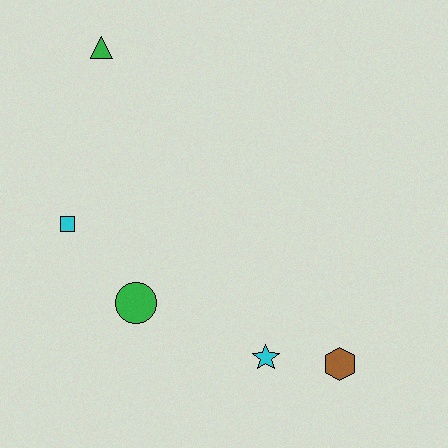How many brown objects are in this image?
There is 1 brown object.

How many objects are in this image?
There are 5 objects.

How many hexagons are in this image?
There is 1 hexagon.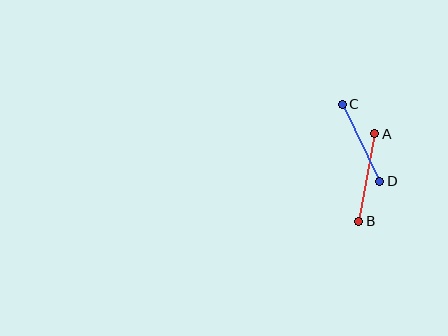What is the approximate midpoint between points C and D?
The midpoint is at approximately (361, 143) pixels.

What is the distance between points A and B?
The distance is approximately 89 pixels.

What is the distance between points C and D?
The distance is approximately 86 pixels.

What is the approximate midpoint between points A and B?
The midpoint is at approximately (367, 177) pixels.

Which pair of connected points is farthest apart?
Points A and B are farthest apart.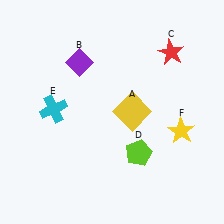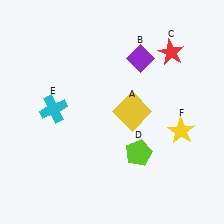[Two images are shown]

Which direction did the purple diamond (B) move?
The purple diamond (B) moved right.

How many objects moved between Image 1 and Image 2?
1 object moved between the two images.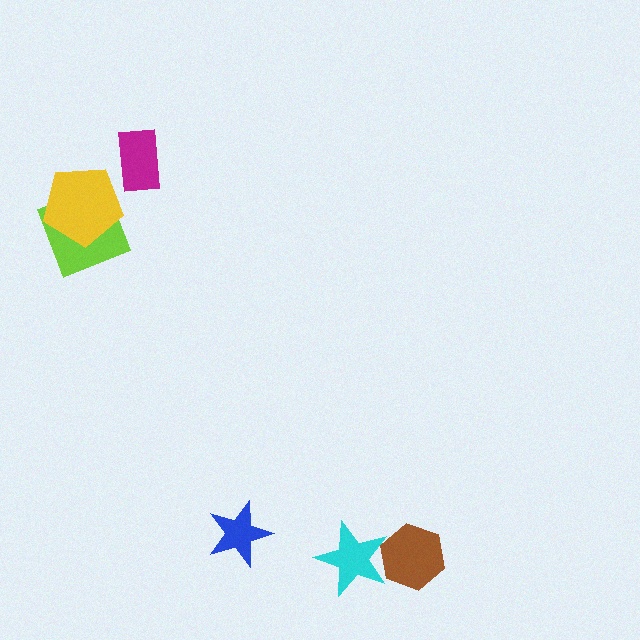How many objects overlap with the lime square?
1 object overlaps with the lime square.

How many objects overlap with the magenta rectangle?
0 objects overlap with the magenta rectangle.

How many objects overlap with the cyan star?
1 object overlaps with the cyan star.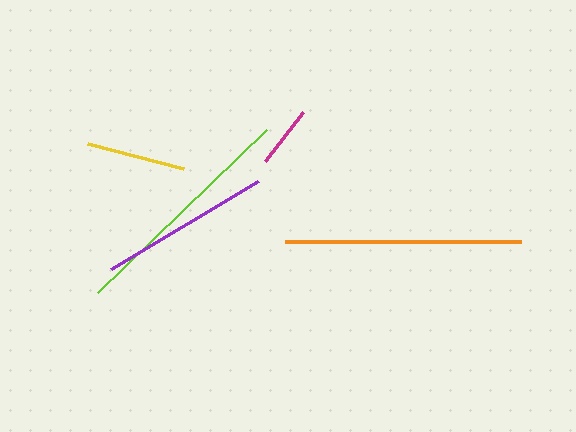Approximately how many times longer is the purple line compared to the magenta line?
The purple line is approximately 2.8 times the length of the magenta line.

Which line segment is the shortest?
The magenta line is the shortest at approximately 62 pixels.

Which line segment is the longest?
The orange line is the longest at approximately 236 pixels.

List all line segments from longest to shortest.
From longest to shortest: orange, lime, purple, yellow, magenta.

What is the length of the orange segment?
The orange segment is approximately 236 pixels long.